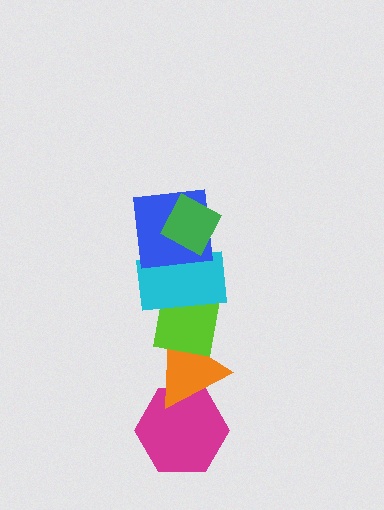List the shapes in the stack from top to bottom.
From top to bottom: the green diamond, the blue square, the cyan rectangle, the lime square, the orange triangle, the magenta hexagon.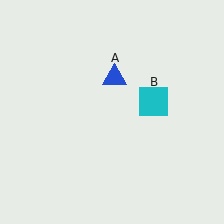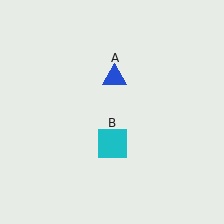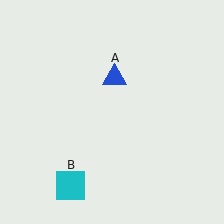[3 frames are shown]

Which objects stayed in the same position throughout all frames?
Blue triangle (object A) remained stationary.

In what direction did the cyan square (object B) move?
The cyan square (object B) moved down and to the left.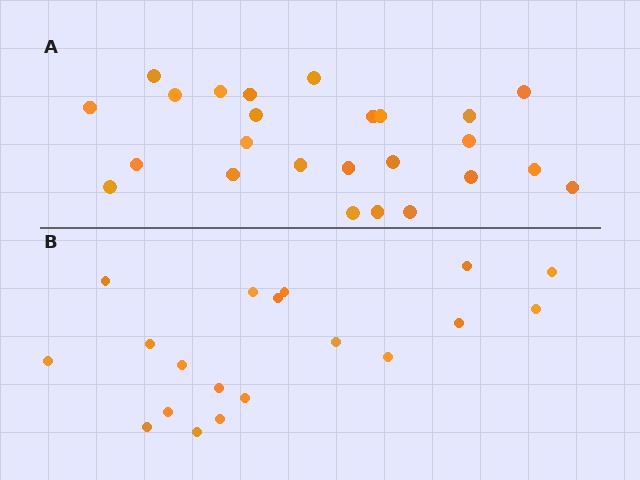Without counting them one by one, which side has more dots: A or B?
Region A (the top region) has more dots.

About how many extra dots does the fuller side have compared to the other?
Region A has about 6 more dots than region B.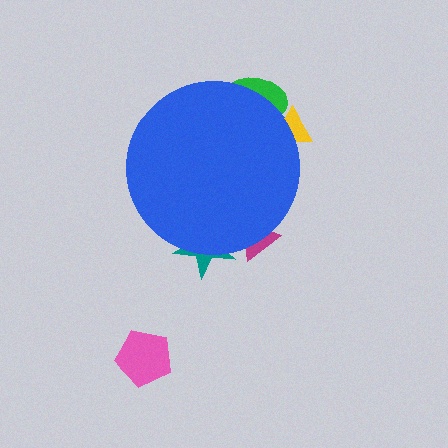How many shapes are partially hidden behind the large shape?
4 shapes are partially hidden.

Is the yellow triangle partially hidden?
Yes, the yellow triangle is partially hidden behind the blue circle.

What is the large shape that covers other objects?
A blue circle.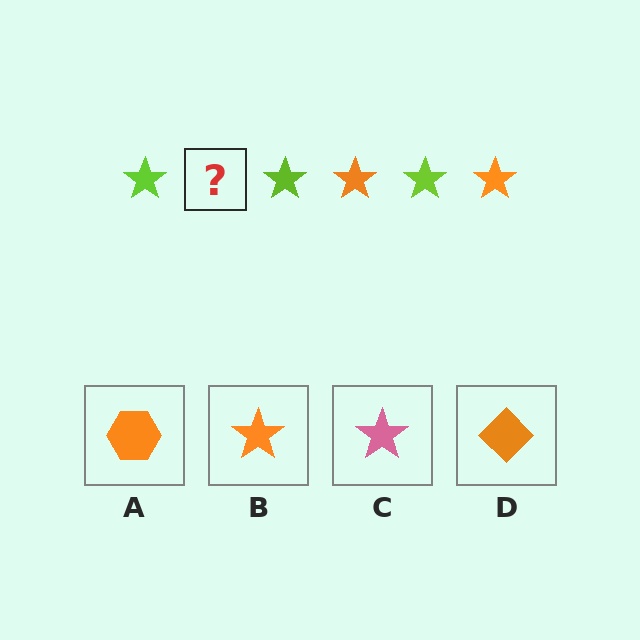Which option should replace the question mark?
Option B.